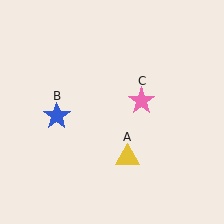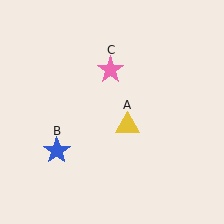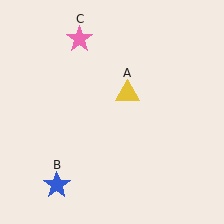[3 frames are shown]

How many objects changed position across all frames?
3 objects changed position: yellow triangle (object A), blue star (object B), pink star (object C).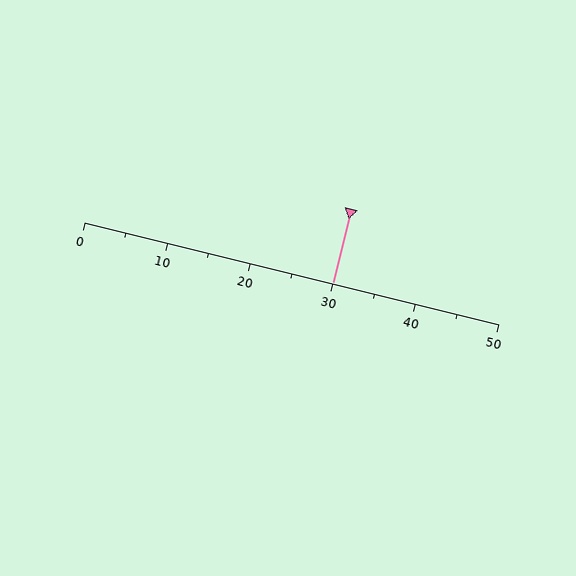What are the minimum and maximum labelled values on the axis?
The axis runs from 0 to 50.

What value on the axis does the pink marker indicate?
The marker indicates approximately 30.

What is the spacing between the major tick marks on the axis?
The major ticks are spaced 10 apart.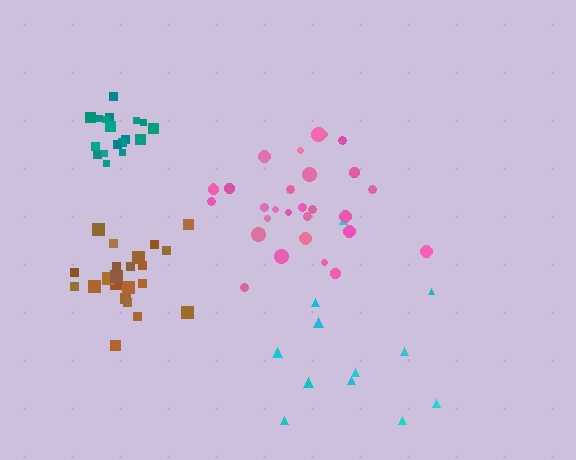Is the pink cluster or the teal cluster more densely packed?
Teal.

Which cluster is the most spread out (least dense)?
Cyan.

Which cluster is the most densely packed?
Teal.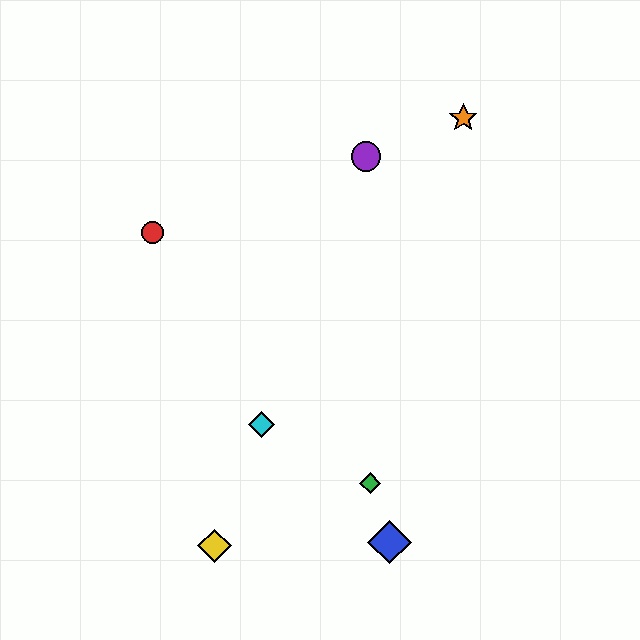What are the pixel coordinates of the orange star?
The orange star is at (463, 118).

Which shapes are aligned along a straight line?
The yellow diamond, the purple circle, the cyan diamond are aligned along a straight line.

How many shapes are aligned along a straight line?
3 shapes (the yellow diamond, the purple circle, the cyan diamond) are aligned along a straight line.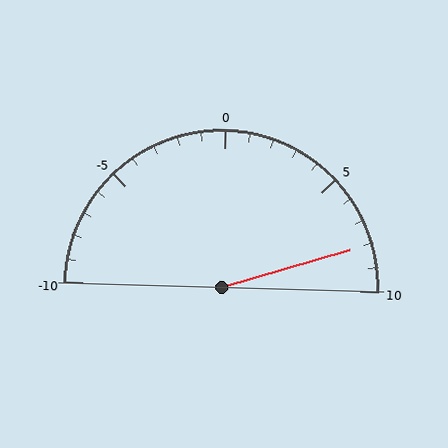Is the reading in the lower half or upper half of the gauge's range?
The reading is in the upper half of the range (-10 to 10).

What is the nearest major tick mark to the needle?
The nearest major tick mark is 10.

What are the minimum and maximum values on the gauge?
The gauge ranges from -10 to 10.